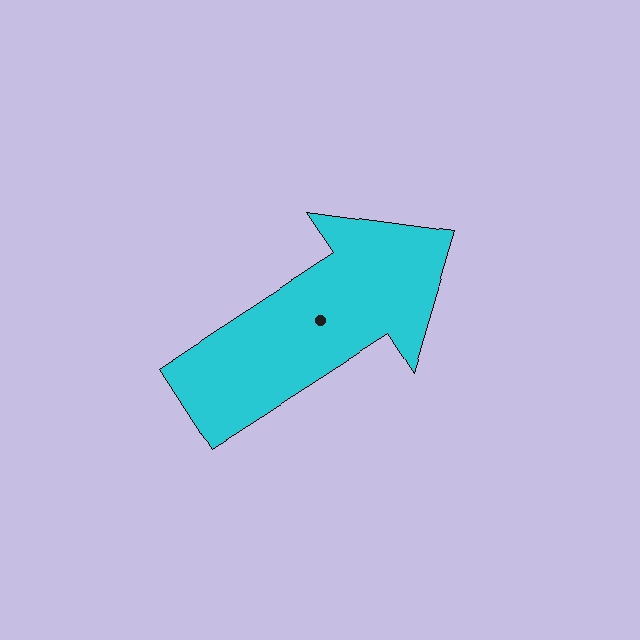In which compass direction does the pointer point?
Northeast.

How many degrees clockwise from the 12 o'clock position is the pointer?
Approximately 57 degrees.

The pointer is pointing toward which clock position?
Roughly 2 o'clock.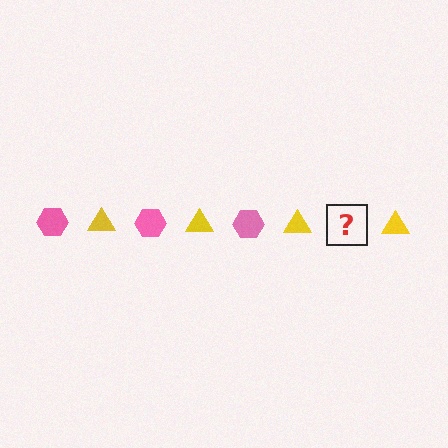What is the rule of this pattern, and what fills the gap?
The rule is that the pattern alternates between pink hexagon and yellow triangle. The gap should be filled with a pink hexagon.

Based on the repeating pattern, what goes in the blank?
The blank should be a pink hexagon.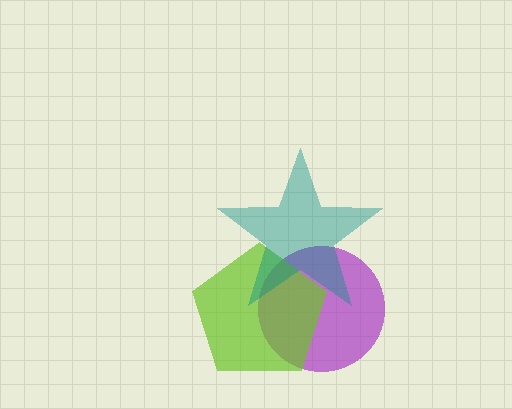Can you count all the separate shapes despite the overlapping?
Yes, there are 3 separate shapes.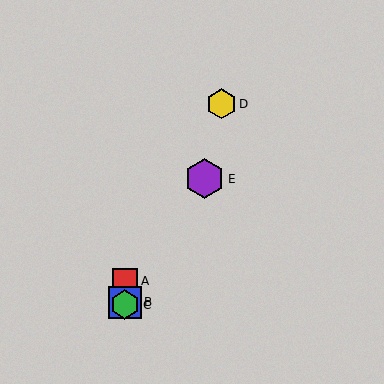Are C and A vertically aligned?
Yes, both are at x≈125.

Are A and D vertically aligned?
No, A is at x≈125 and D is at x≈221.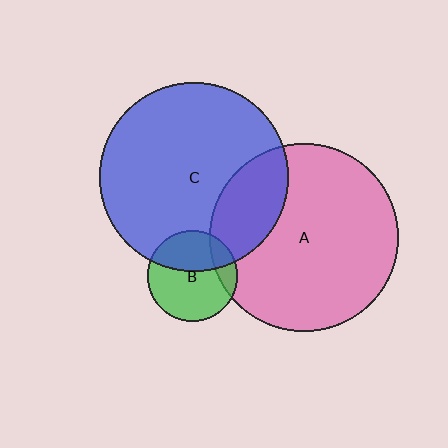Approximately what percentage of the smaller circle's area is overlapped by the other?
Approximately 40%.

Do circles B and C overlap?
Yes.